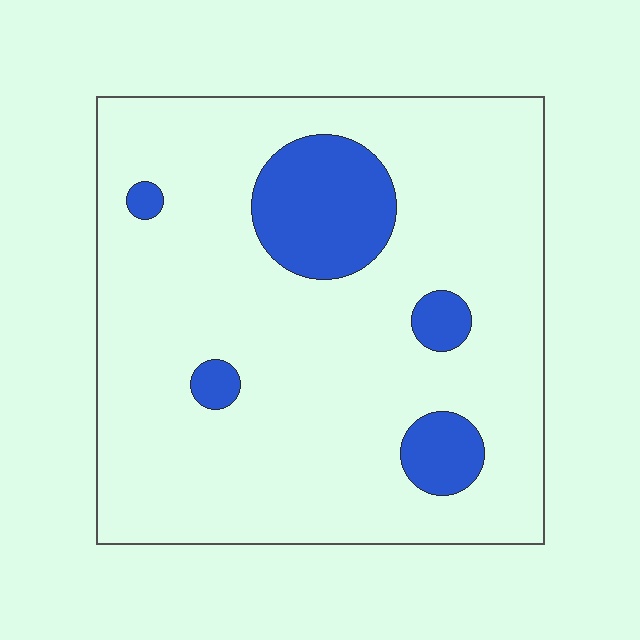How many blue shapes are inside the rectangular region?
5.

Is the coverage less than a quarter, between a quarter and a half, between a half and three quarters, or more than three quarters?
Less than a quarter.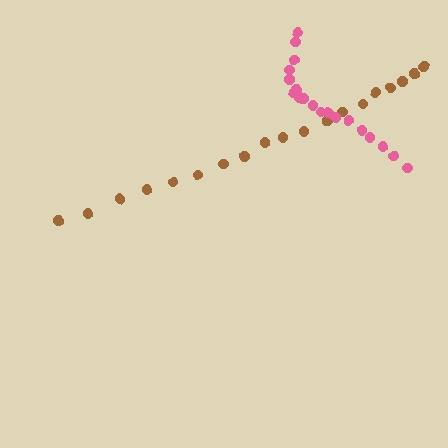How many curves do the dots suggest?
There are 2 distinct paths.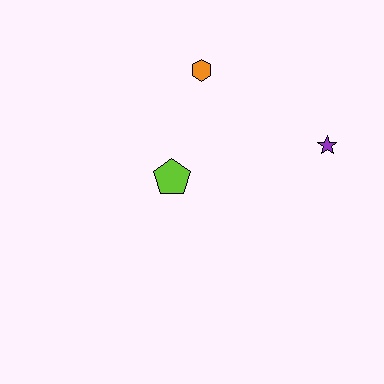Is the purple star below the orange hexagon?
Yes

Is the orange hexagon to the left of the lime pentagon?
No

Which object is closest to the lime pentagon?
The orange hexagon is closest to the lime pentagon.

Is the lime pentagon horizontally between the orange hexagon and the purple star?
No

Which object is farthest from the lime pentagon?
The purple star is farthest from the lime pentagon.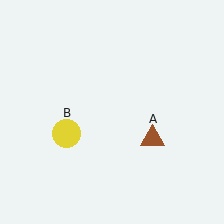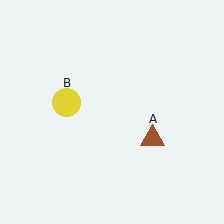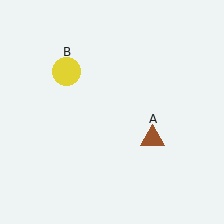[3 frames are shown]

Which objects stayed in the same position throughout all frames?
Brown triangle (object A) remained stationary.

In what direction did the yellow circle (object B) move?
The yellow circle (object B) moved up.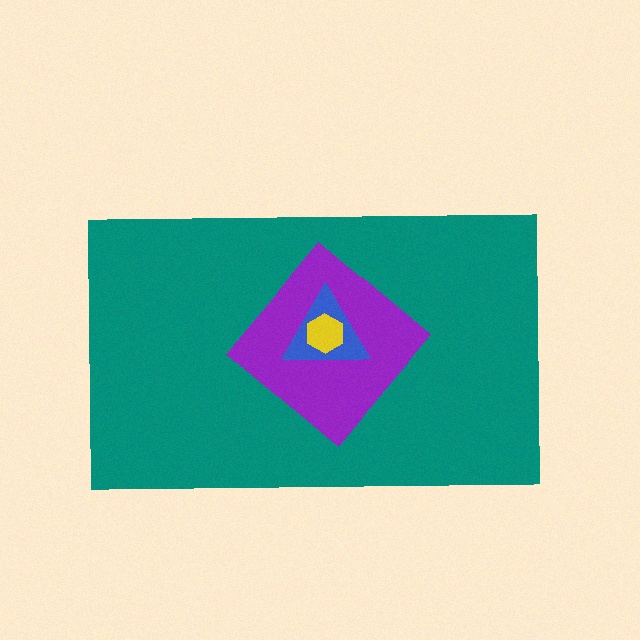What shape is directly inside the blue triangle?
The yellow hexagon.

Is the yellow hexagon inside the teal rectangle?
Yes.